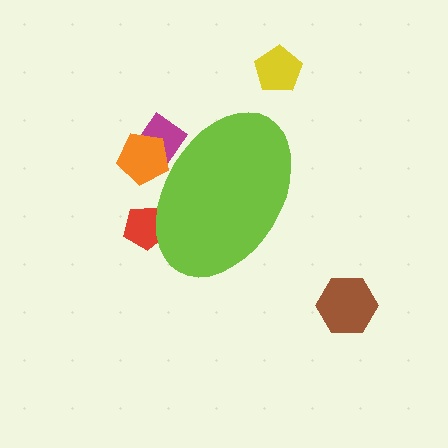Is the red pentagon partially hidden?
Yes, the red pentagon is partially hidden behind the lime ellipse.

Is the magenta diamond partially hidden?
Yes, the magenta diamond is partially hidden behind the lime ellipse.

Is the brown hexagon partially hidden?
No, the brown hexagon is fully visible.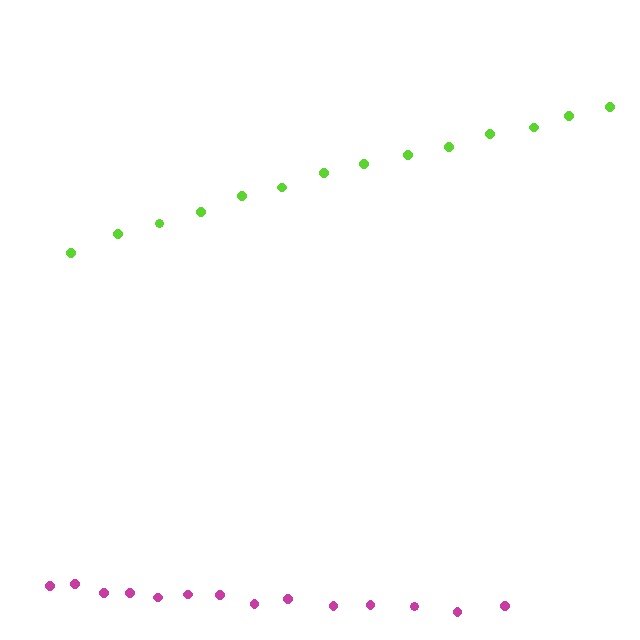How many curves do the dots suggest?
There are 2 distinct paths.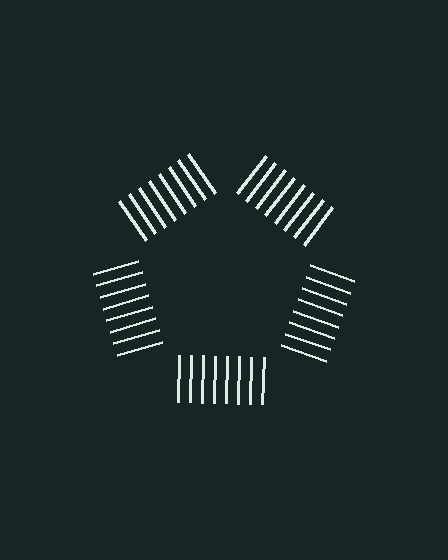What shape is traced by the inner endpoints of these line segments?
An illusory pentagon — the line segments terminate on its edges but no continuous stroke is drawn.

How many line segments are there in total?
40 — 8 along each of the 5 edges.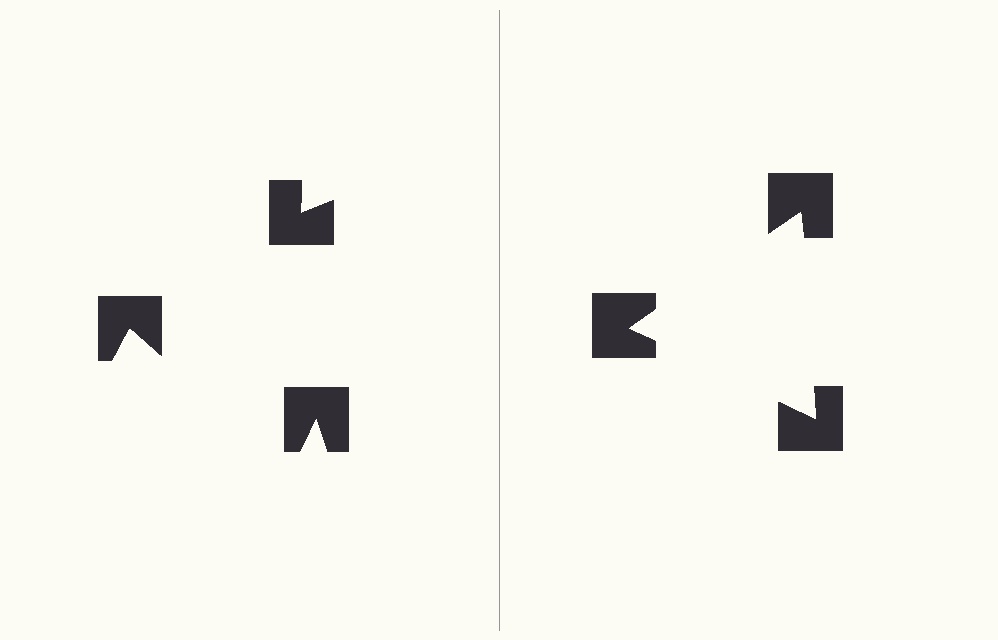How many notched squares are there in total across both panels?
6 — 3 on each side.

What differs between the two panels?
The notched squares are positioned identically on both sides; only the wedge orientations differ. On the right they align to a triangle; on the left they are misaligned.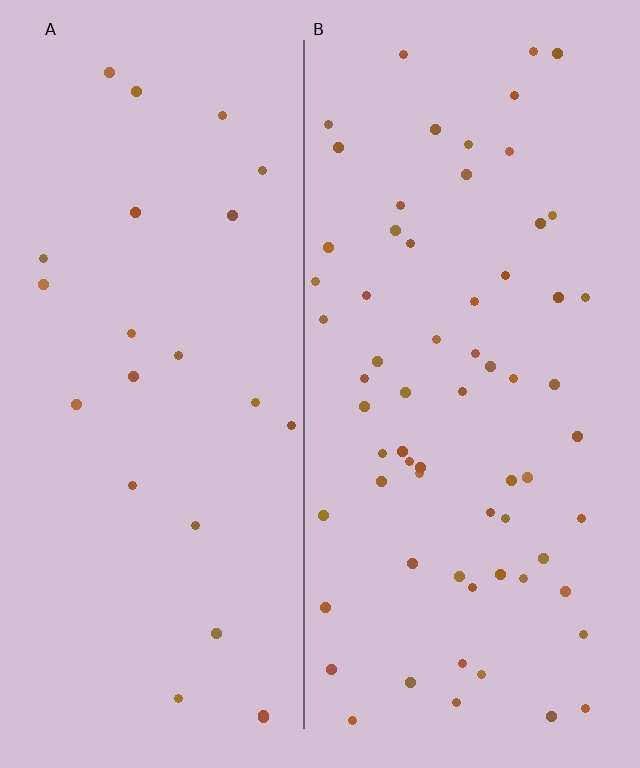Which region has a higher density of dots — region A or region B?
B (the right).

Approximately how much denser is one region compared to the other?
Approximately 2.8× — region B over region A.